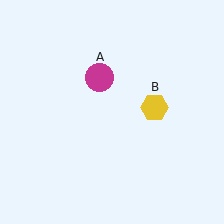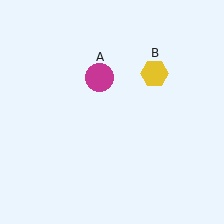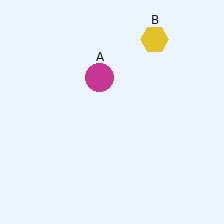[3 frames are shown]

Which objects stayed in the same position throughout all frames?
Magenta circle (object A) remained stationary.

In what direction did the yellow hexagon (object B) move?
The yellow hexagon (object B) moved up.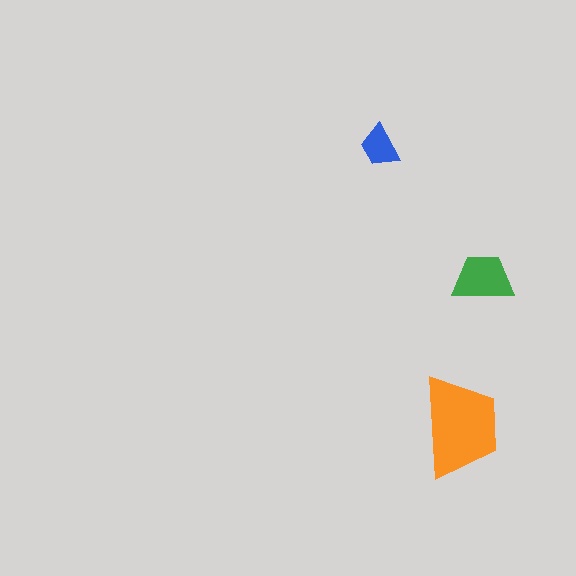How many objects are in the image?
There are 3 objects in the image.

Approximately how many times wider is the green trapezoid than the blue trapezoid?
About 1.5 times wider.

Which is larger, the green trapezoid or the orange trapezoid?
The orange one.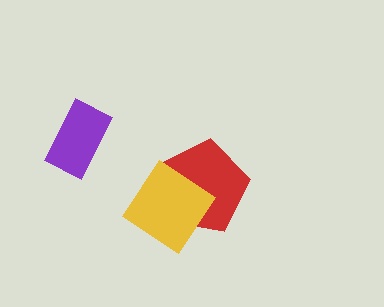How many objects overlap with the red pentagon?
1 object overlaps with the red pentagon.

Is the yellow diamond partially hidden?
No, no other shape covers it.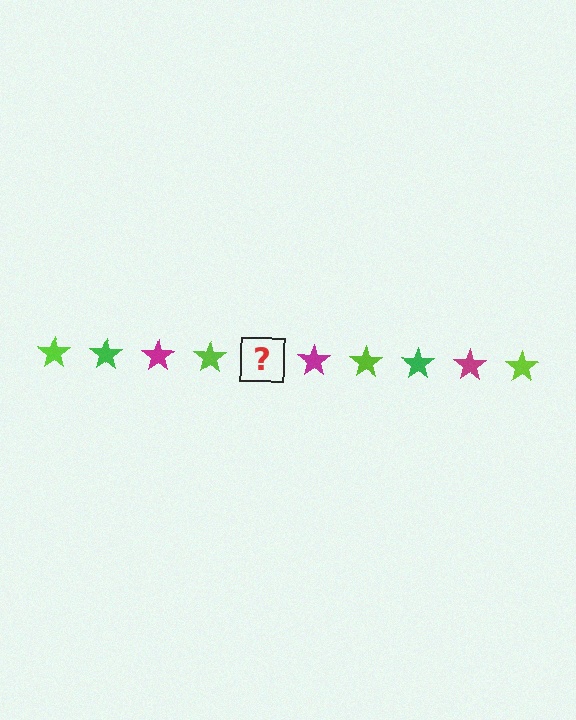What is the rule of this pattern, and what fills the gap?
The rule is that the pattern cycles through lime, green, magenta stars. The gap should be filled with a green star.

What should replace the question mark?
The question mark should be replaced with a green star.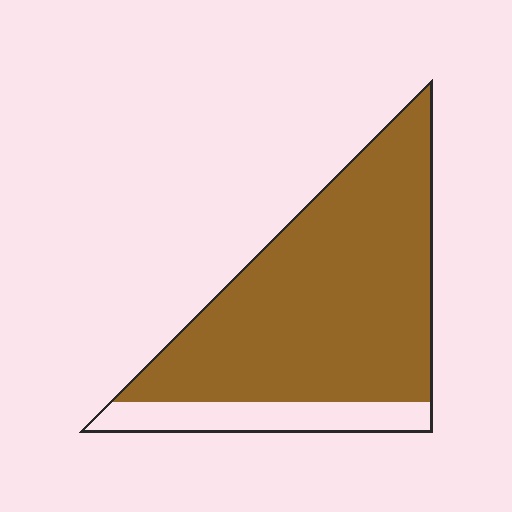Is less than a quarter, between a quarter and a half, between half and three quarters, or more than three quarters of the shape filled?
More than three quarters.